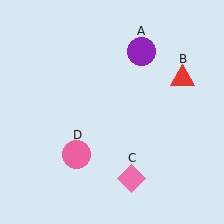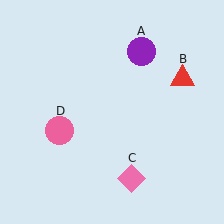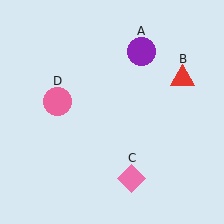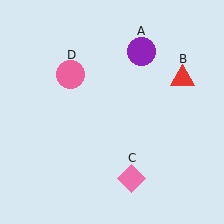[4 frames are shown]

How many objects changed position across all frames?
1 object changed position: pink circle (object D).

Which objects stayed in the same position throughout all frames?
Purple circle (object A) and red triangle (object B) and pink diamond (object C) remained stationary.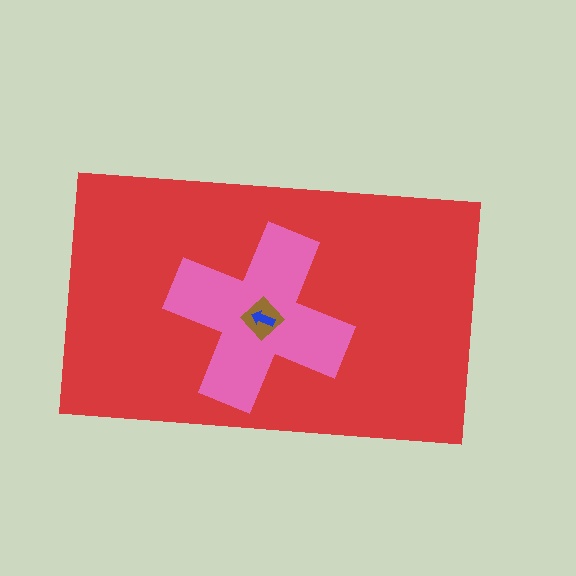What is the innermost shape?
The blue arrow.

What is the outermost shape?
The red rectangle.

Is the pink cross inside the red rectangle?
Yes.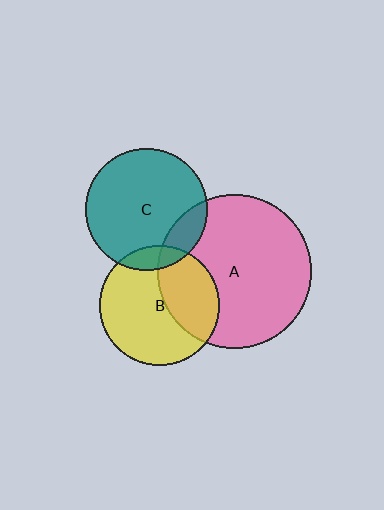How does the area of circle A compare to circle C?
Approximately 1.6 times.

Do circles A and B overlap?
Yes.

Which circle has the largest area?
Circle A (pink).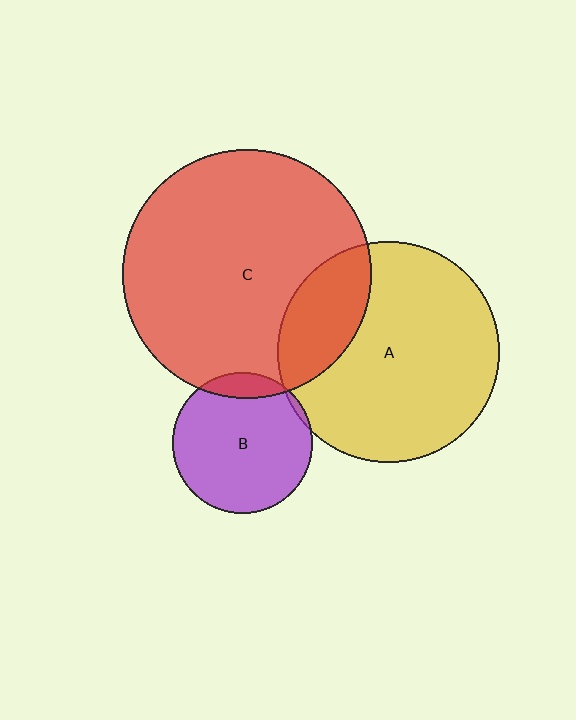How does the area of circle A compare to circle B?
Approximately 2.5 times.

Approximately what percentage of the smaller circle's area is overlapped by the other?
Approximately 5%.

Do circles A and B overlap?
Yes.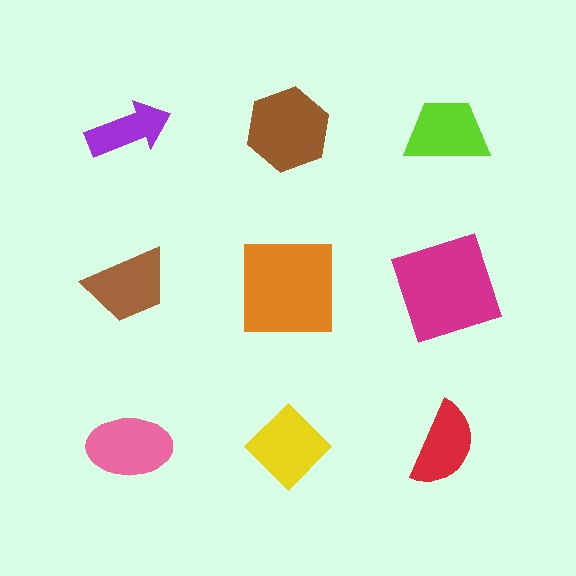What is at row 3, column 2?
A yellow diamond.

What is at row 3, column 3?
A red semicircle.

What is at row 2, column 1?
A brown trapezoid.